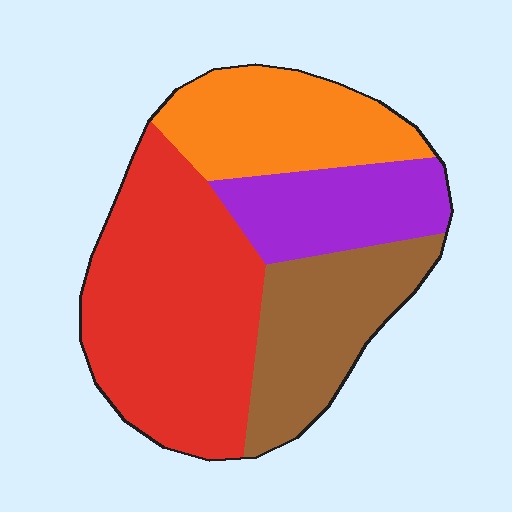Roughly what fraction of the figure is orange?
Orange covers roughly 20% of the figure.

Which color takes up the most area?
Red, at roughly 40%.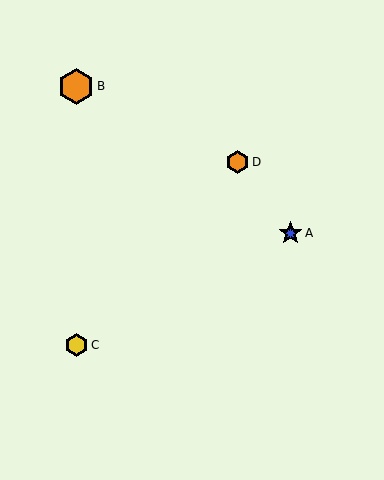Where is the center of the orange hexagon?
The center of the orange hexagon is at (237, 162).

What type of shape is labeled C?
Shape C is a yellow hexagon.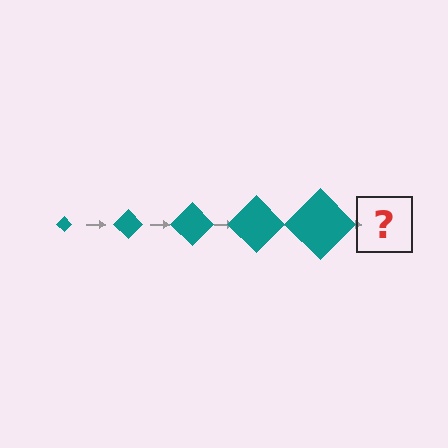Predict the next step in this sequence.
The next step is a teal diamond, larger than the previous one.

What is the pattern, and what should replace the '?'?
The pattern is that the diamond gets progressively larger each step. The '?' should be a teal diamond, larger than the previous one.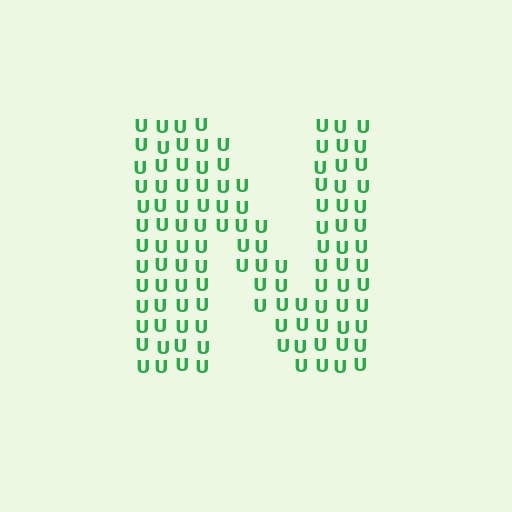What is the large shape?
The large shape is the letter N.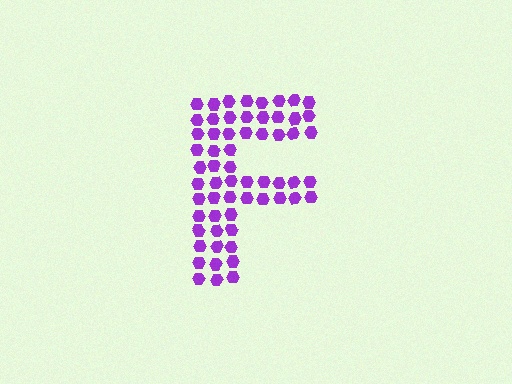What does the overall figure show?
The overall figure shows the letter F.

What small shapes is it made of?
It is made of small hexagons.